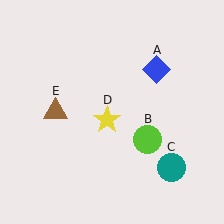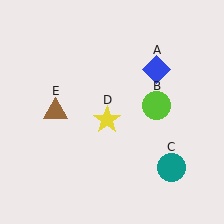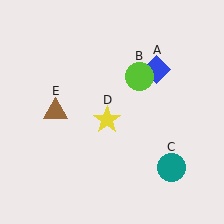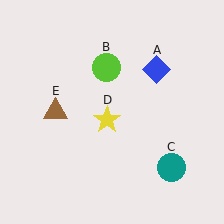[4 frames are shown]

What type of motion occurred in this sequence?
The lime circle (object B) rotated counterclockwise around the center of the scene.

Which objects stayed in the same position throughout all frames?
Blue diamond (object A) and teal circle (object C) and yellow star (object D) and brown triangle (object E) remained stationary.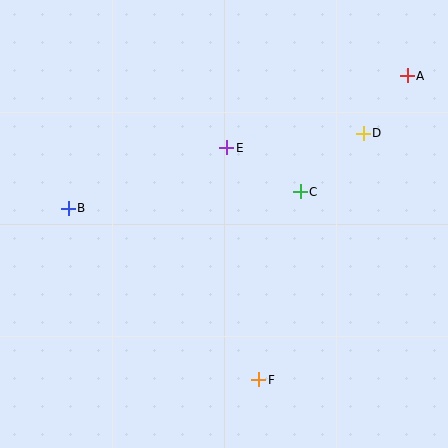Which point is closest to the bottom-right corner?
Point F is closest to the bottom-right corner.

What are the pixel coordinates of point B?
Point B is at (68, 208).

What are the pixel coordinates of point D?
Point D is at (363, 133).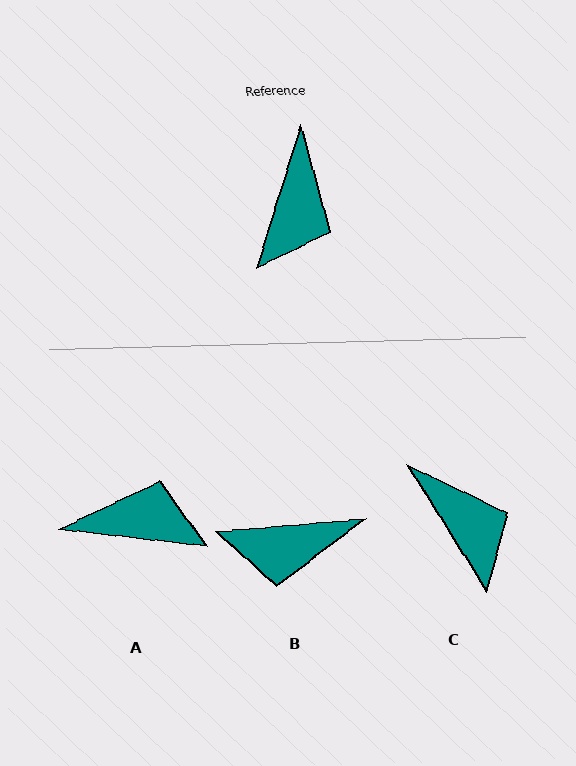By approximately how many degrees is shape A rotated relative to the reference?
Approximately 101 degrees counter-clockwise.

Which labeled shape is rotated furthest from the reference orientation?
A, about 101 degrees away.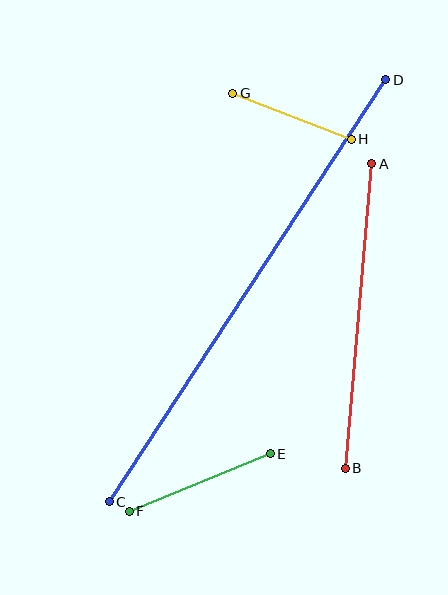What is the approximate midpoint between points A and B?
The midpoint is at approximately (358, 316) pixels.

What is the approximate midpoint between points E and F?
The midpoint is at approximately (200, 482) pixels.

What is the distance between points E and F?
The distance is approximately 152 pixels.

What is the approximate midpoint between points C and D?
The midpoint is at approximately (247, 291) pixels.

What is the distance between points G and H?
The distance is approximately 127 pixels.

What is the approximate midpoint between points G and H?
The midpoint is at approximately (292, 116) pixels.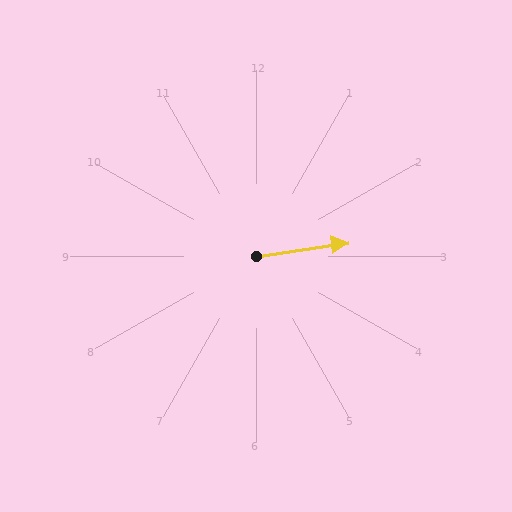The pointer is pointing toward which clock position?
Roughly 3 o'clock.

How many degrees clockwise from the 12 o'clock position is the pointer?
Approximately 81 degrees.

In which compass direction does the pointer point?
East.